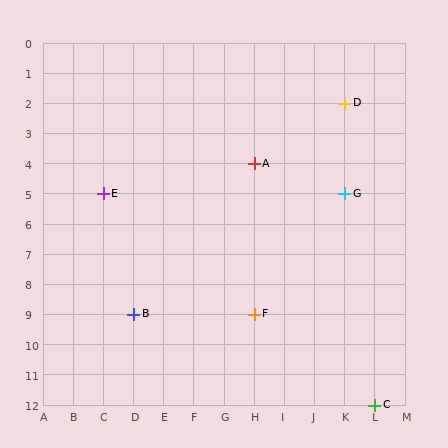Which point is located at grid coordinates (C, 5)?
Point E is at (C, 5).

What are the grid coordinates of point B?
Point B is at grid coordinates (D, 9).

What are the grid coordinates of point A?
Point A is at grid coordinates (H, 4).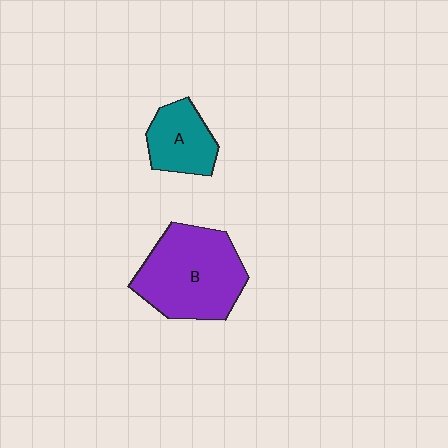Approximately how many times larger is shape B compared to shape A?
Approximately 2.0 times.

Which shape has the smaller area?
Shape A (teal).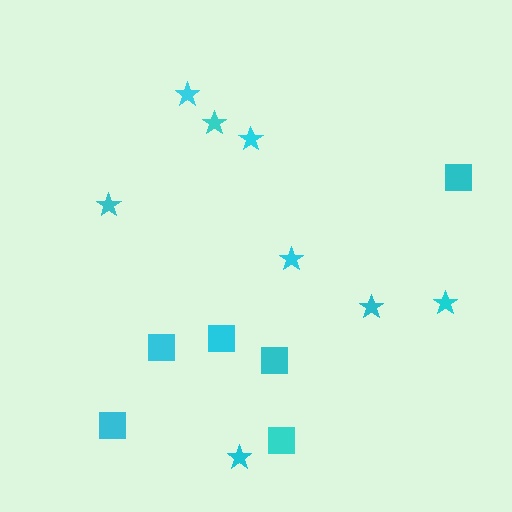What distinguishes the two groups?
There are 2 groups: one group of stars (8) and one group of squares (6).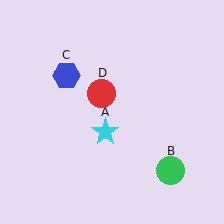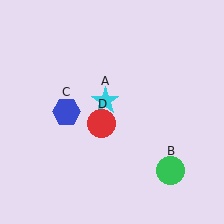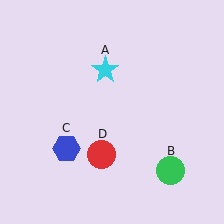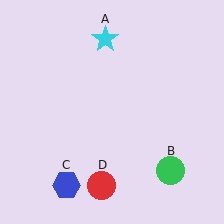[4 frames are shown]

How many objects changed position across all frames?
3 objects changed position: cyan star (object A), blue hexagon (object C), red circle (object D).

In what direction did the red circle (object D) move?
The red circle (object D) moved down.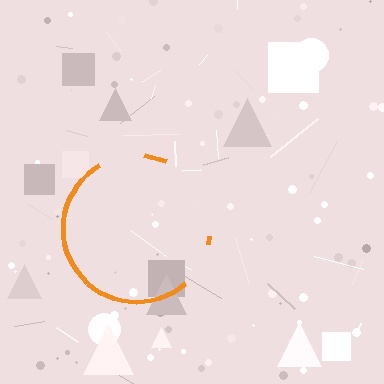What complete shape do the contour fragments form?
The contour fragments form a circle.